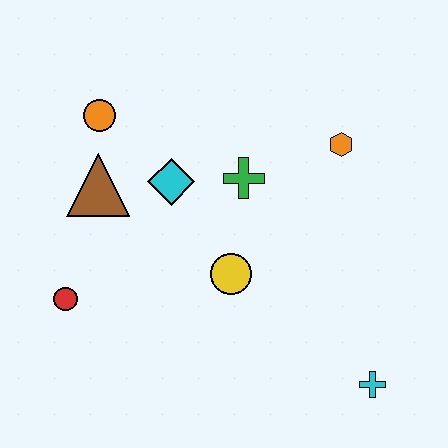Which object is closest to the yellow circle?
The green cross is closest to the yellow circle.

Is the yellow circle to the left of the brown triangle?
No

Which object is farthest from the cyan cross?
The orange circle is farthest from the cyan cross.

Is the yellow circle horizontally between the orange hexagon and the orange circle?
Yes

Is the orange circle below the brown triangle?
No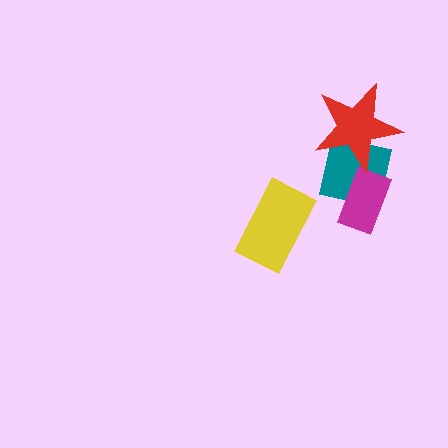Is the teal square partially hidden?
Yes, it is partially covered by another shape.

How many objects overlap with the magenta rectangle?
1 object overlaps with the magenta rectangle.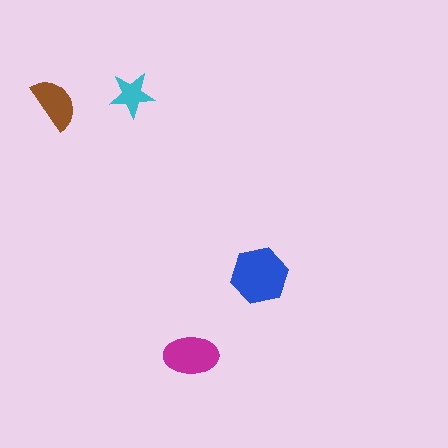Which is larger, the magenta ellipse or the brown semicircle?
The magenta ellipse.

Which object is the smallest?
The cyan star.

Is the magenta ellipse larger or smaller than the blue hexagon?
Smaller.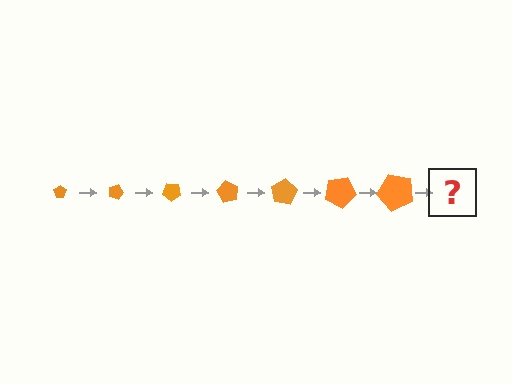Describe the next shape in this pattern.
It should be a pentagon, larger than the previous one and rotated 140 degrees from the start.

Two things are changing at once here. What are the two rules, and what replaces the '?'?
The two rules are that the pentagon grows larger each step and it rotates 20 degrees each step. The '?' should be a pentagon, larger than the previous one and rotated 140 degrees from the start.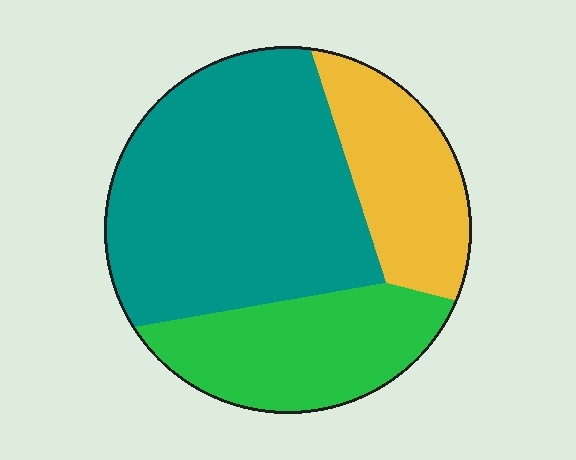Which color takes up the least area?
Yellow, at roughly 20%.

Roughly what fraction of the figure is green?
Green covers 25% of the figure.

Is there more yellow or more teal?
Teal.